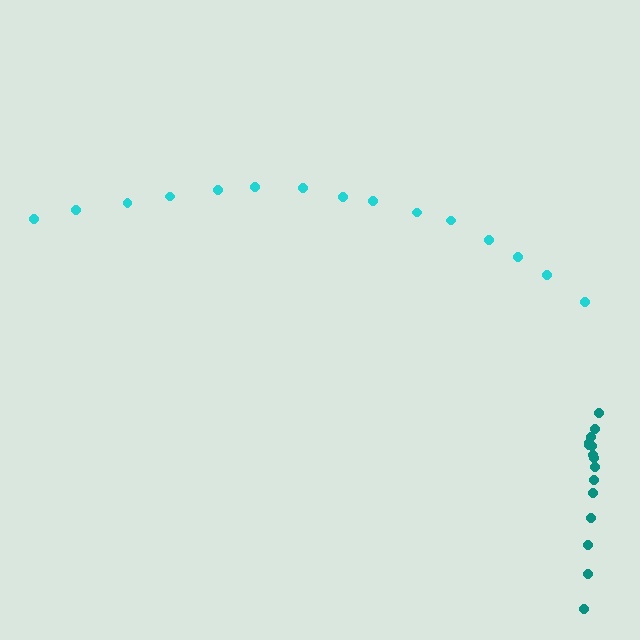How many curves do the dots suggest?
There are 2 distinct paths.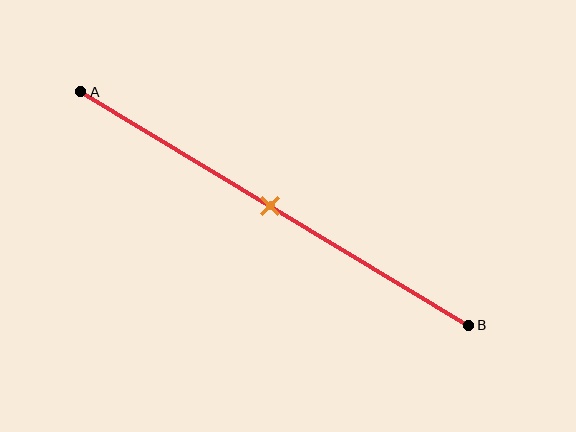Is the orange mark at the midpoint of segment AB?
Yes, the mark is approximately at the midpoint.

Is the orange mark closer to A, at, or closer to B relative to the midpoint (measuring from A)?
The orange mark is approximately at the midpoint of segment AB.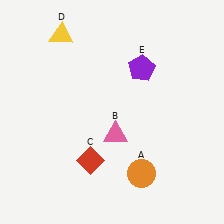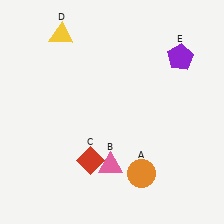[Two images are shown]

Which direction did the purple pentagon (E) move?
The purple pentagon (E) moved right.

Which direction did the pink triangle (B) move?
The pink triangle (B) moved down.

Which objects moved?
The objects that moved are: the pink triangle (B), the purple pentagon (E).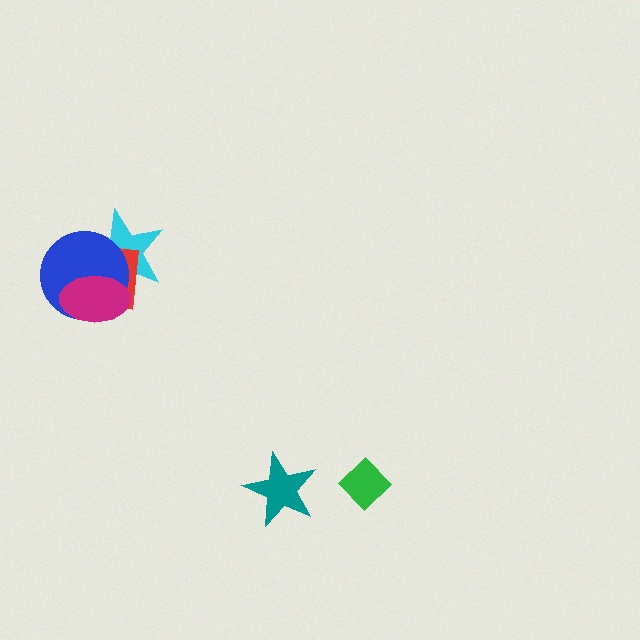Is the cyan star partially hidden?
Yes, it is partially covered by another shape.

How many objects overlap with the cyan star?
3 objects overlap with the cyan star.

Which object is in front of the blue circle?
The magenta ellipse is in front of the blue circle.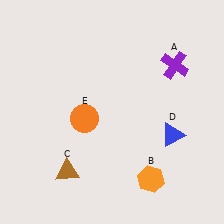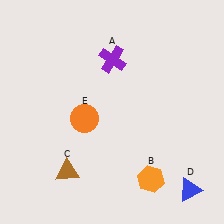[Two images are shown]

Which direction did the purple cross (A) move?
The purple cross (A) moved left.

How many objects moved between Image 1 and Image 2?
2 objects moved between the two images.